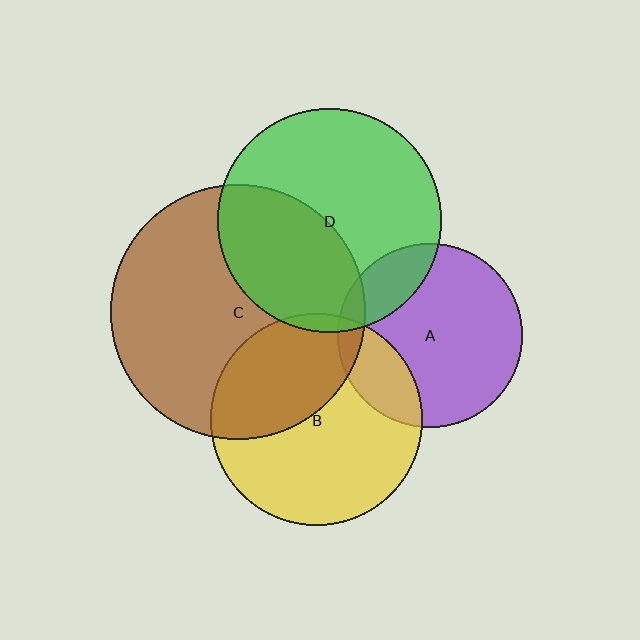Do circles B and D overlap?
Yes.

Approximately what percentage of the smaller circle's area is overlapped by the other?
Approximately 5%.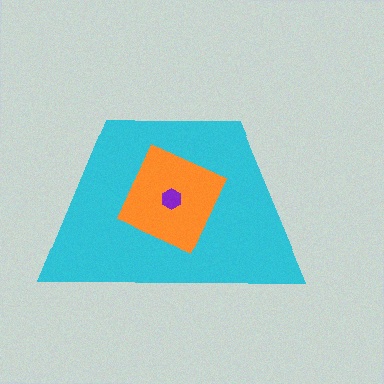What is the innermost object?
The purple hexagon.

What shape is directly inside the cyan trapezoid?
The orange square.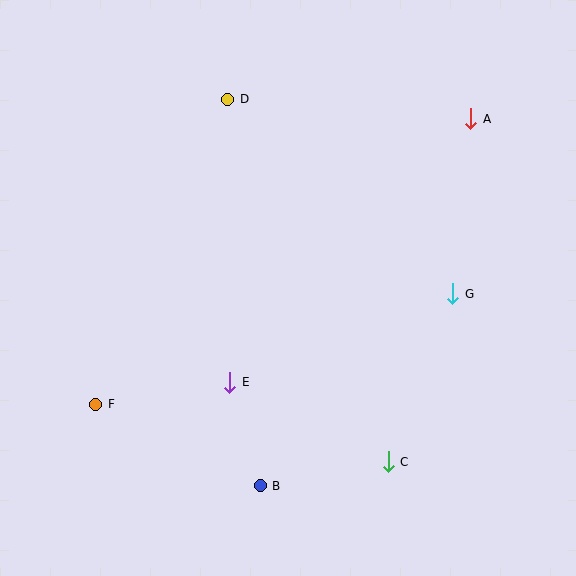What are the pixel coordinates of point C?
Point C is at (388, 462).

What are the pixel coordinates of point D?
Point D is at (228, 99).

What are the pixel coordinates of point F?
Point F is at (96, 404).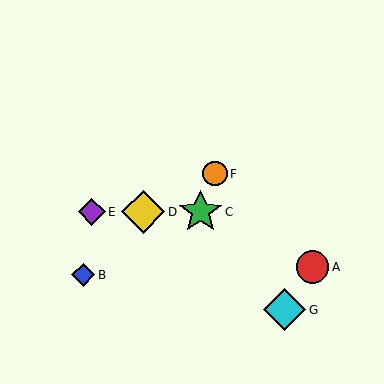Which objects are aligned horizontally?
Objects C, D, E are aligned horizontally.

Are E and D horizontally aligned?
Yes, both are at y≈212.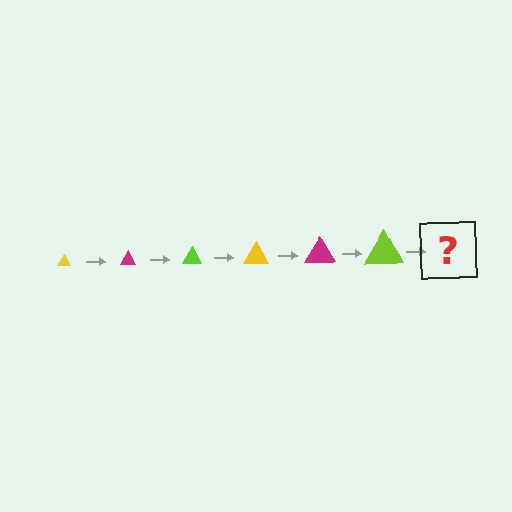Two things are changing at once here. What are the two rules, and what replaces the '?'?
The two rules are that the triangle grows larger each step and the color cycles through yellow, magenta, and lime. The '?' should be a yellow triangle, larger than the previous one.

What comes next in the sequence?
The next element should be a yellow triangle, larger than the previous one.